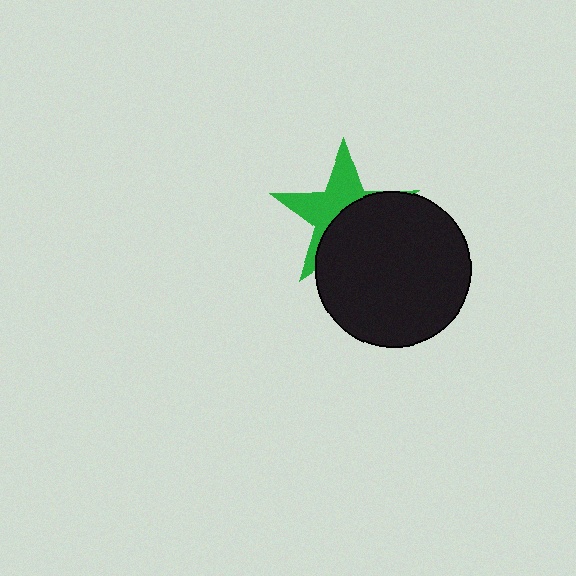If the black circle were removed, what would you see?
You would see the complete green star.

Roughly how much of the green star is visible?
About half of it is visible (roughly 47%).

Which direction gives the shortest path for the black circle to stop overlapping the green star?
Moving down gives the shortest separation.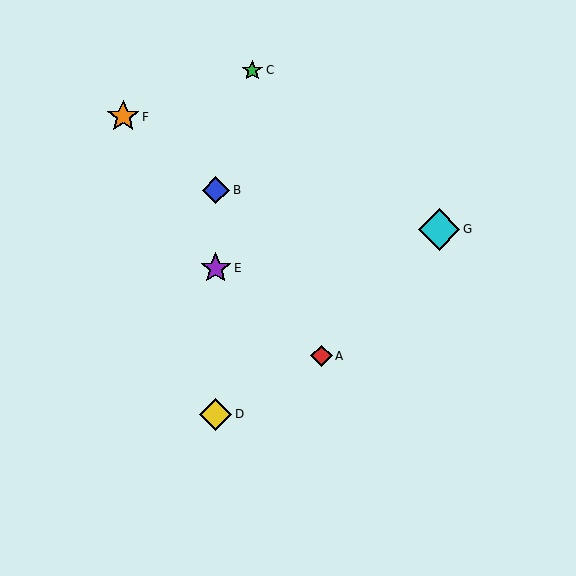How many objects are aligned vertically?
3 objects (B, D, E) are aligned vertically.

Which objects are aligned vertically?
Objects B, D, E are aligned vertically.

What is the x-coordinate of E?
Object E is at x≈216.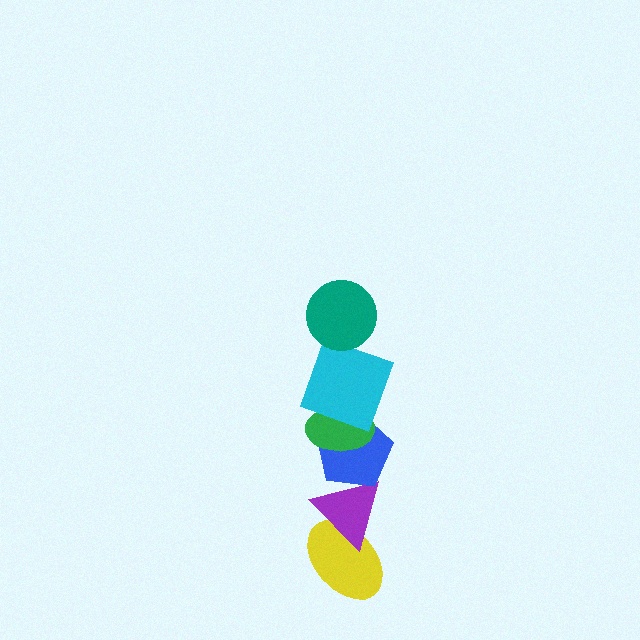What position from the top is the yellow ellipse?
The yellow ellipse is 6th from the top.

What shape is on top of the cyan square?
The teal circle is on top of the cyan square.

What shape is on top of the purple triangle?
The blue pentagon is on top of the purple triangle.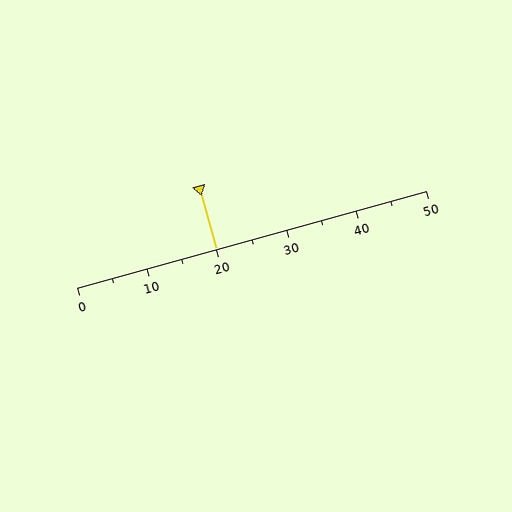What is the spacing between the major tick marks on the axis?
The major ticks are spaced 10 apart.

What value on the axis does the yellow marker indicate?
The marker indicates approximately 20.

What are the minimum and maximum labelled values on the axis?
The axis runs from 0 to 50.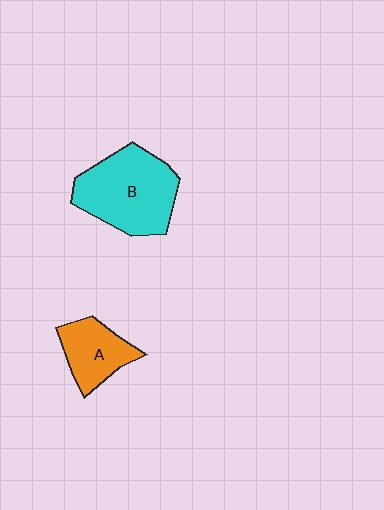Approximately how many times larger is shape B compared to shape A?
Approximately 1.8 times.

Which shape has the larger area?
Shape B (cyan).